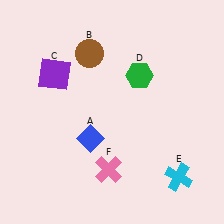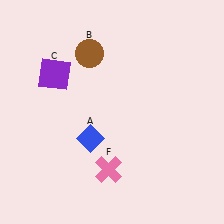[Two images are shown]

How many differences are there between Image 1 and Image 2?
There are 2 differences between the two images.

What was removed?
The green hexagon (D), the cyan cross (E) were removed in Image 2.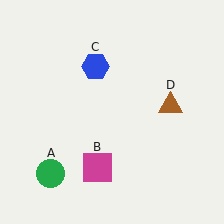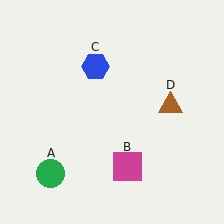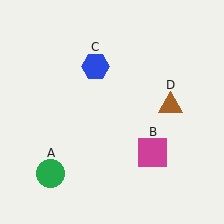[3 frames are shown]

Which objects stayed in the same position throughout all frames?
Green circle (object A) and blue hexagon (object C) and brown triangle (object D) remained stationary.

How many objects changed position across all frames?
1 object changed position: magenta square (object B).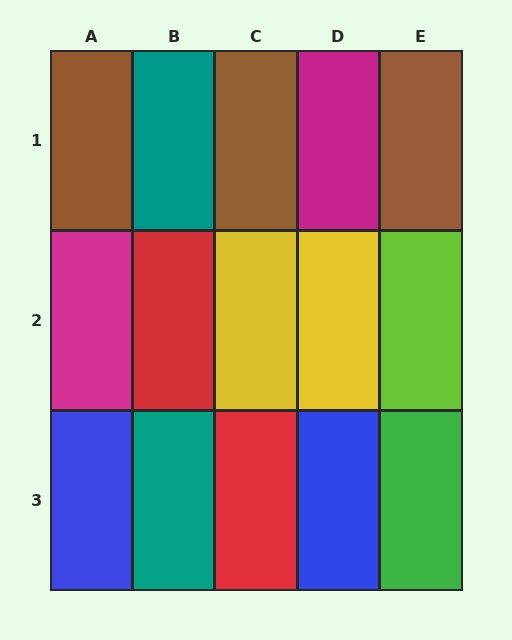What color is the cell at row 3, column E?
Green.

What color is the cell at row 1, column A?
Brown.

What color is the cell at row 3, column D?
Blue.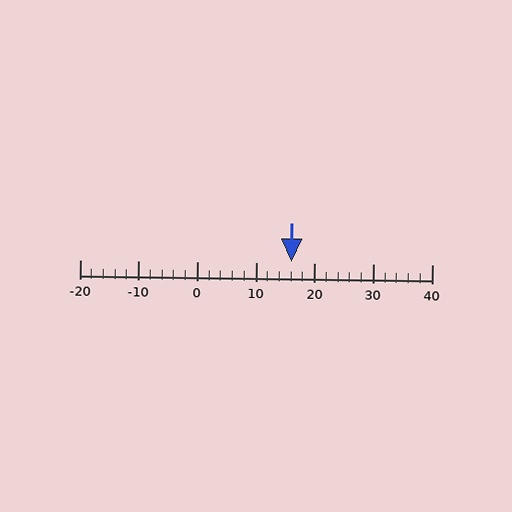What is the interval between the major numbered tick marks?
The major tick marks are spaced 10 units apart.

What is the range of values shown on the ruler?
The ruler shows values from -20 to 40.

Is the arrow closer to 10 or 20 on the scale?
The arrow is closer to 20.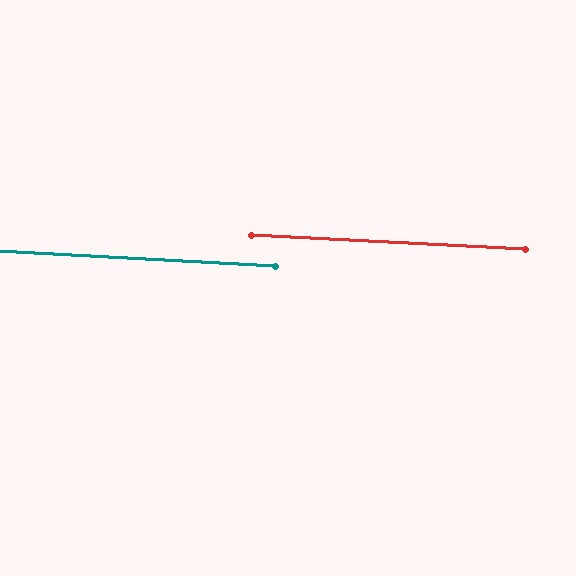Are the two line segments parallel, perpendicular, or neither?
Parallel — their directions differ by only 0.3°.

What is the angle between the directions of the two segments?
Approximately 0 degrees.